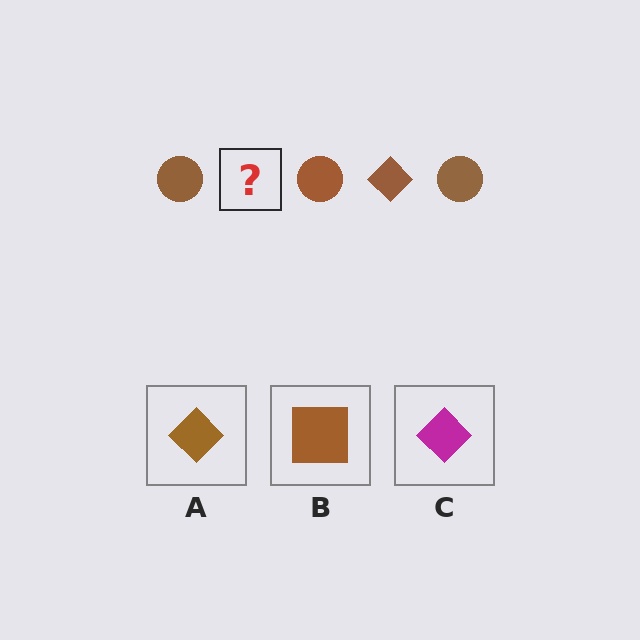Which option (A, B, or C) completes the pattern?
A.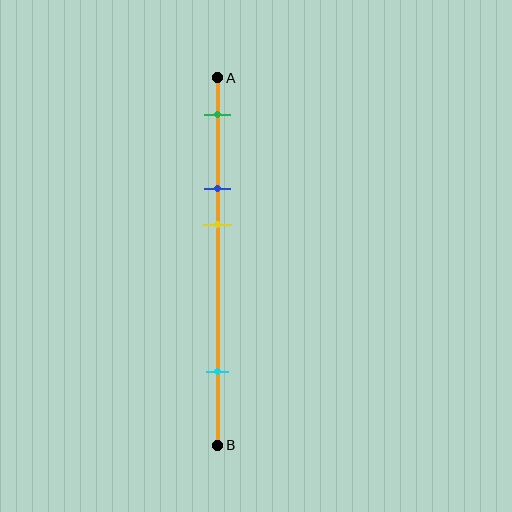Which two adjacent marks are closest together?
The blue and yellow marks are the closest adjacent pair.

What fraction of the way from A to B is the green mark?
The green mark is approximately 10% (0.1) of the way from A to B.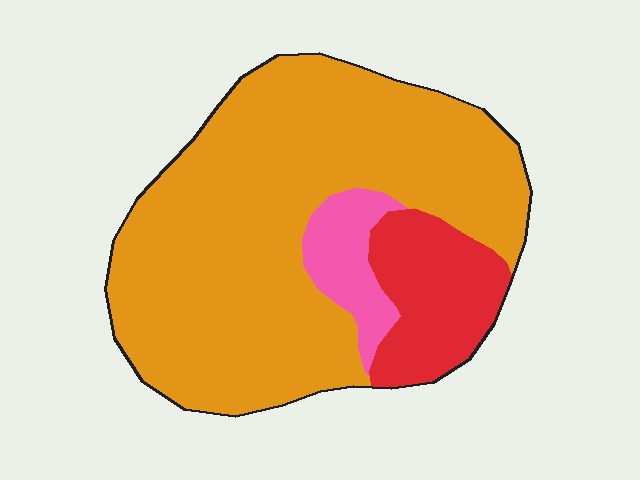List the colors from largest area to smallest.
From largest to smallest: orange, red, pink.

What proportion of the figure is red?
Red takes up about one sixth (1/6) of the figure.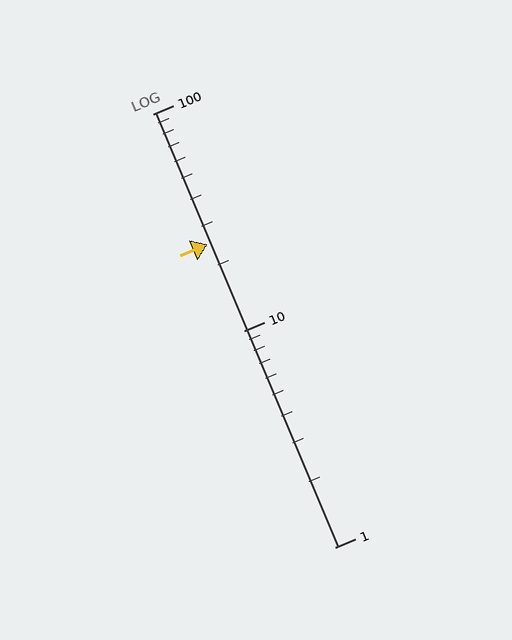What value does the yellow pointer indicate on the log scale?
The pointer indicates approximately 25.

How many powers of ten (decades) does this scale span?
The scale spans 2 decades, from 1 to 100.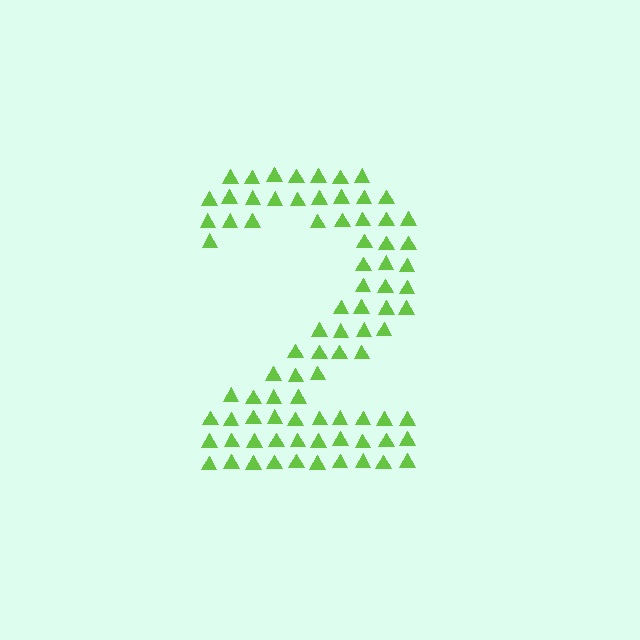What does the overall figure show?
The overall figure shows the digit 2.